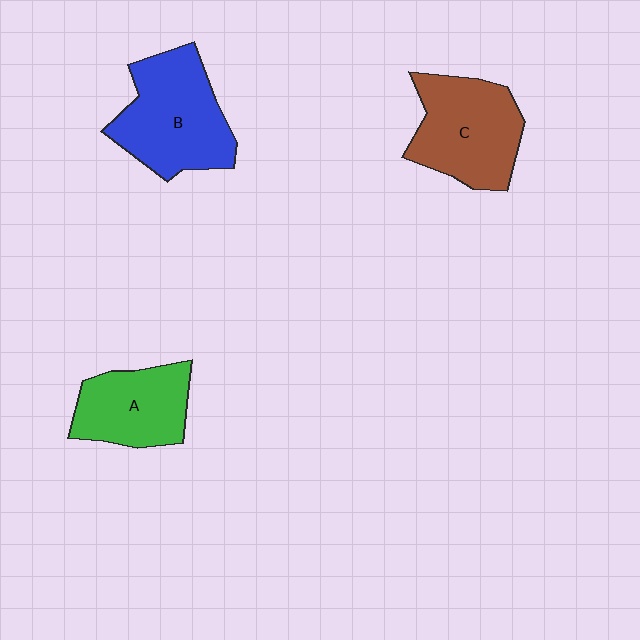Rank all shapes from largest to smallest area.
From largest to smallest: B (blue), C (brown), A (green).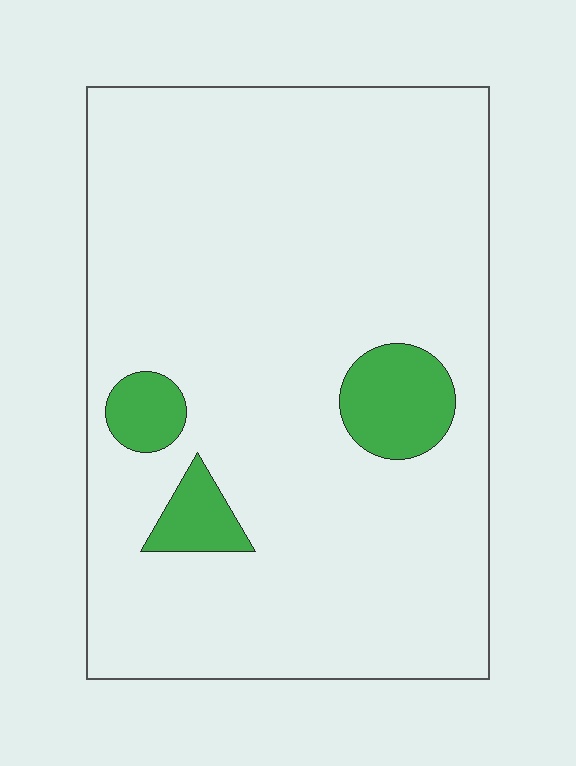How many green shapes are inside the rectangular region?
3.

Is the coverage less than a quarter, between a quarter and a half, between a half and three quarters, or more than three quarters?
Less than a quarter.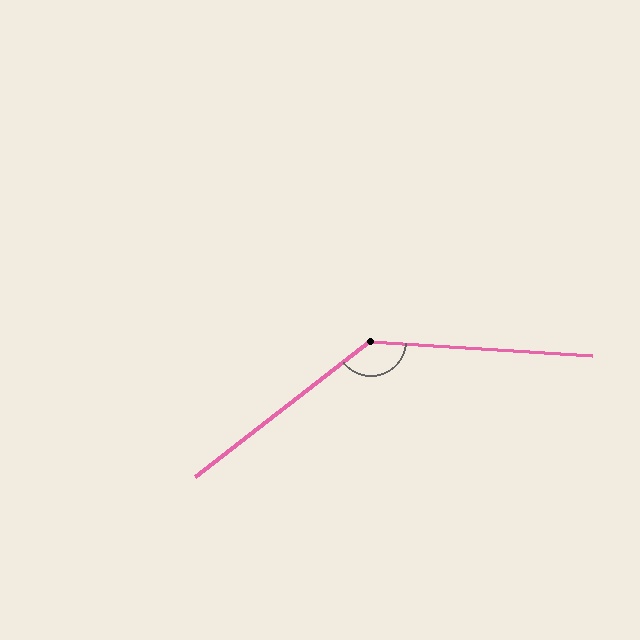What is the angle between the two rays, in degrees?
Approximately 138 degrees.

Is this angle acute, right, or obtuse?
It is obtuse.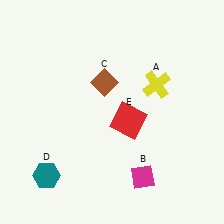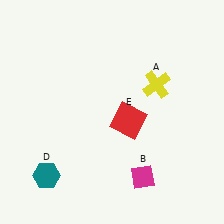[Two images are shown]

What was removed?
The brown diamond (C) was removed in Image 2.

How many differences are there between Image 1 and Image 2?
There is 1 difference between the two images.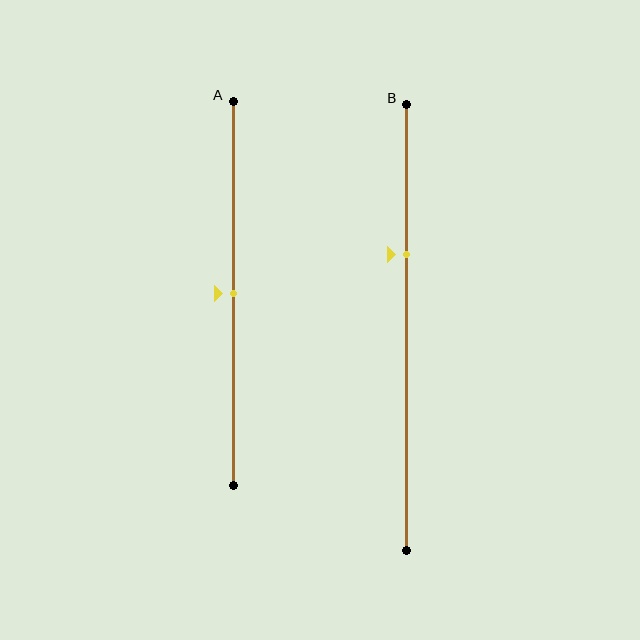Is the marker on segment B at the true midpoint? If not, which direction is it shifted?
No, the marker on segment B is shifted upward by about 16% of the segment length.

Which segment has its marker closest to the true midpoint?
Segment A has its marker closest to the true midpoint.